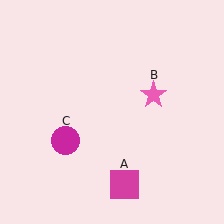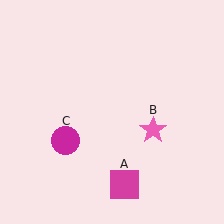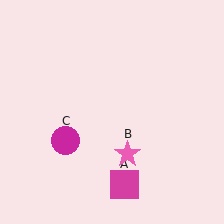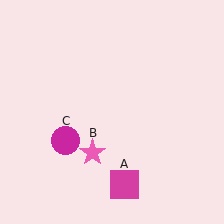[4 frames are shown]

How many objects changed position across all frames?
1 object changed position: pink star (object B).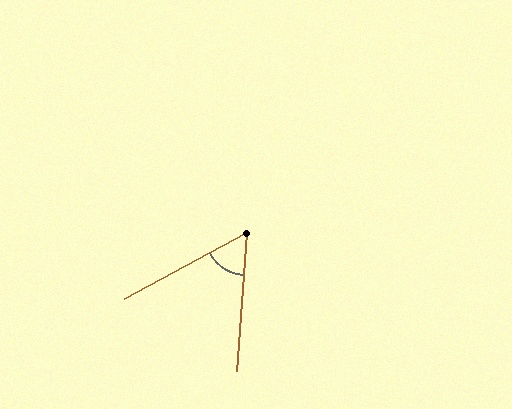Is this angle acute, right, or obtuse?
It is acute.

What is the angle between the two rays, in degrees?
Approximately 57 degrees.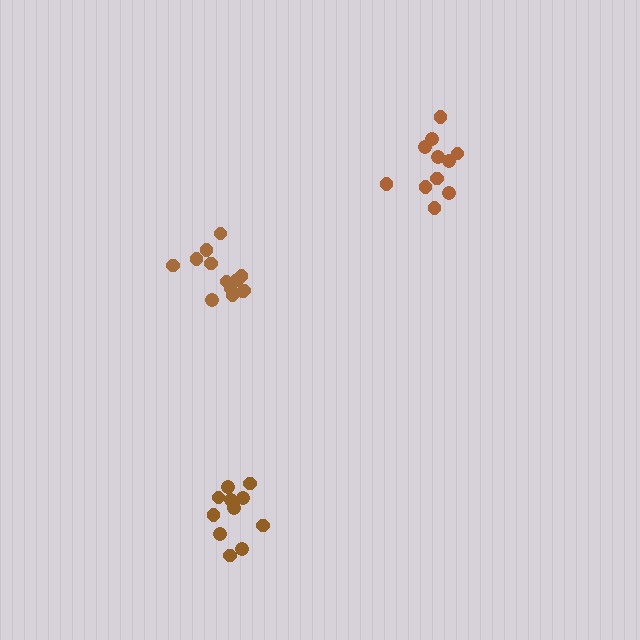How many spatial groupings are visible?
There are 3 spatial groupings.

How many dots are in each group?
Group 1: 13 dots, Group 2: 11 dots, Group 3: 11 dots (35 total).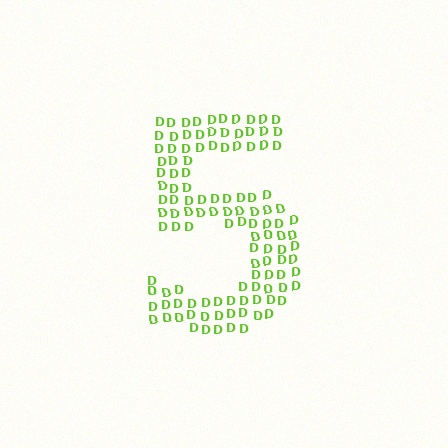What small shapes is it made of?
It is made of small letter D's.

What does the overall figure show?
The overall figure shows the digit 5.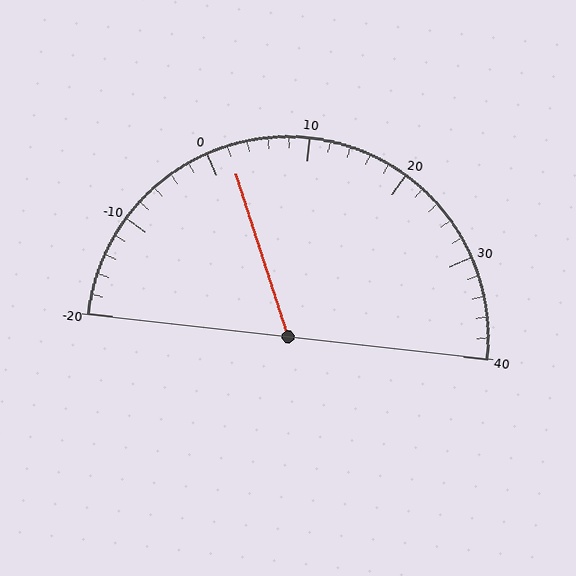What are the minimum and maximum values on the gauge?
The gauge ranges from -20 to 40.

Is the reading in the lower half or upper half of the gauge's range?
The reading is in the lower half of the range (-20 to 40).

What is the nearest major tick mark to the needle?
The nearest major tick mark is 0.